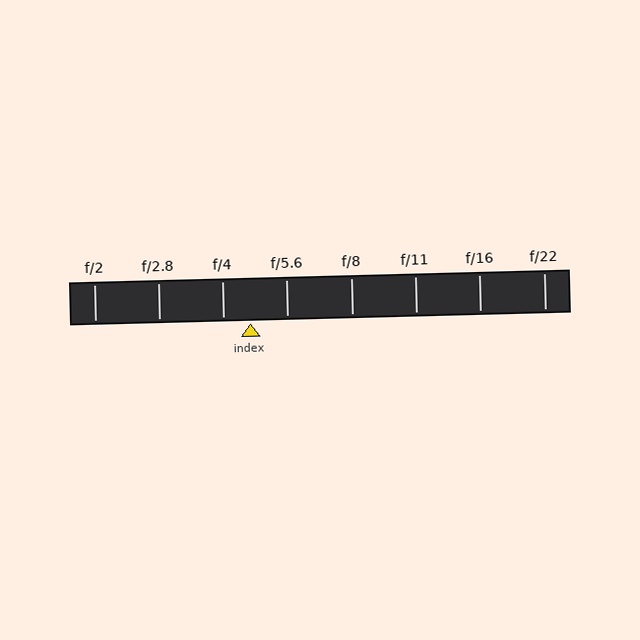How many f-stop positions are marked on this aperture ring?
There are 8 f-stop positions marked.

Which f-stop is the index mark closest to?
The index mark is closest to f/4.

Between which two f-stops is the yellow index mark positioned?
The index mark is between f/4 and f/5.6.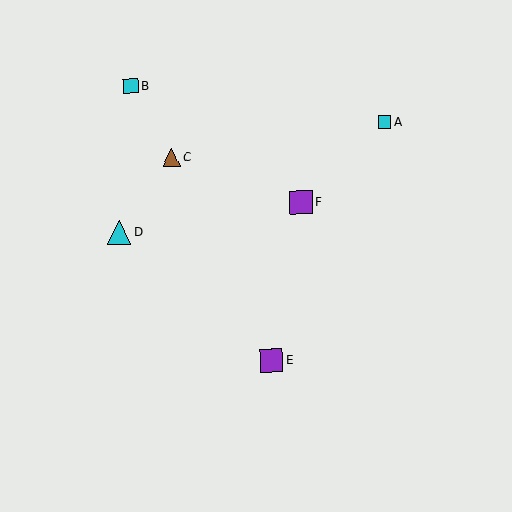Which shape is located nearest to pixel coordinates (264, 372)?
The purple square (labeled E) at (271, 361) is nearest to that location.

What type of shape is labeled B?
Shape B is a cyan square.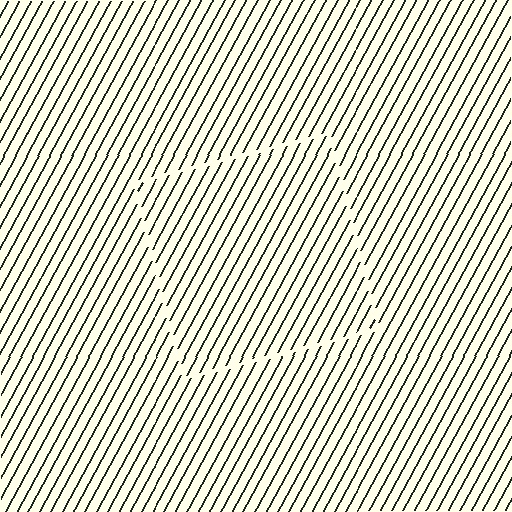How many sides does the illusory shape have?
4 sides — the line-ends trace a square.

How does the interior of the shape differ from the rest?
The interior of the shape contains the same grating, shifted by half a period — the contour is defined by the phase discontinuity where line-ends from the inner and outer gratings abut.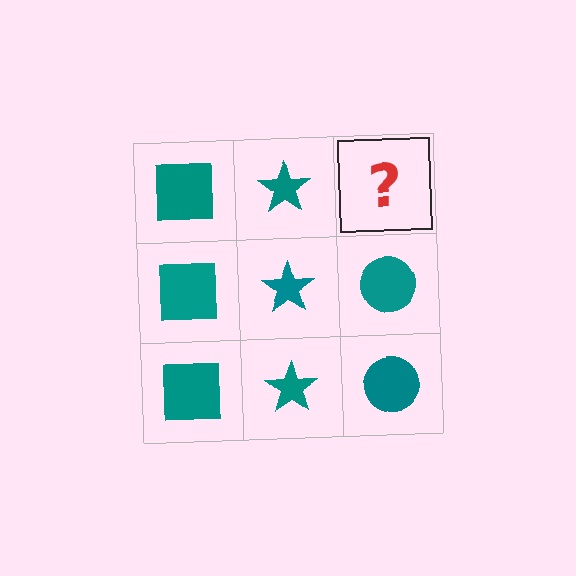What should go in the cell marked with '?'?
The missing cell should contain a teal circle.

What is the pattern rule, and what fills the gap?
The rule is that each column has a consistent shape. The gap should be filled with a teal circle.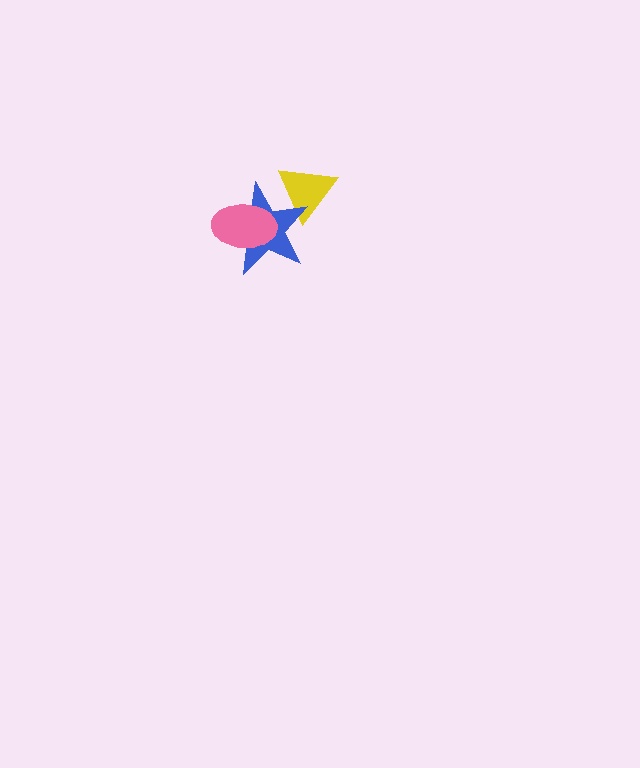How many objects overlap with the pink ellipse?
1 object overlaps with the pink ellipse.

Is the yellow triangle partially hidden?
Yes, it is partially covered by another shape.